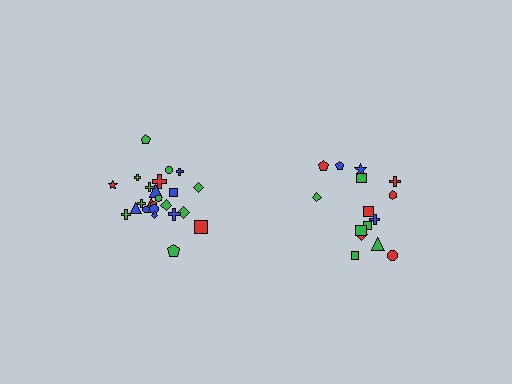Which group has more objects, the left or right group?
The left group.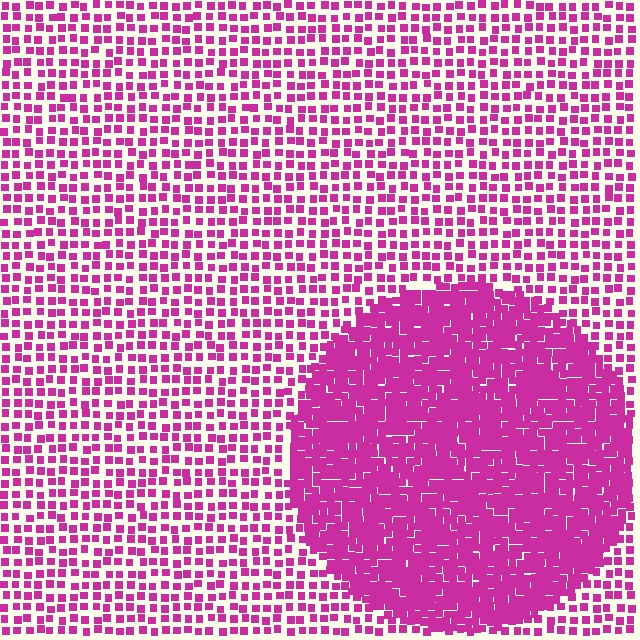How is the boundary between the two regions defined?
The boundary is defined by a change in element density (approximately 2.4x ratio). All elements are the same color, size, and shape.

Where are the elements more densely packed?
The elements are more densely packed inside the circle boundary.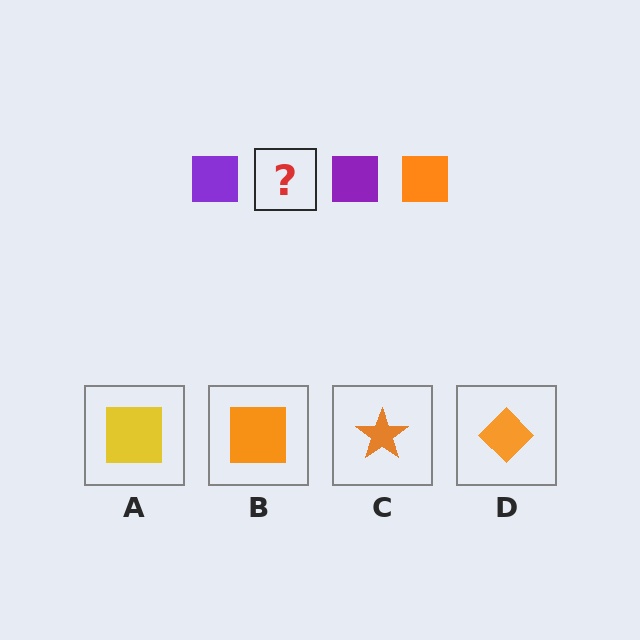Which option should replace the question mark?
Option B.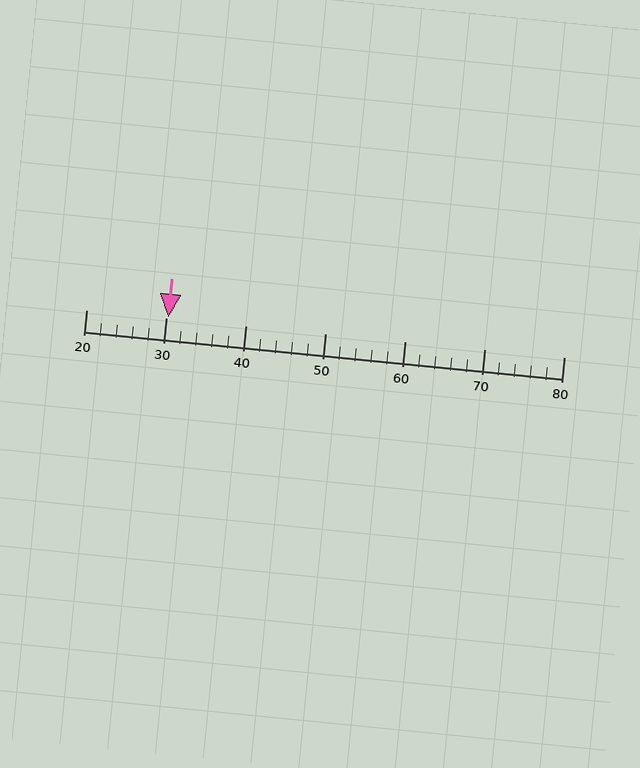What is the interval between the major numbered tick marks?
The major tick marks are spaced 10 units apart.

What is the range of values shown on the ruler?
The ruler shows values from 20 to 80.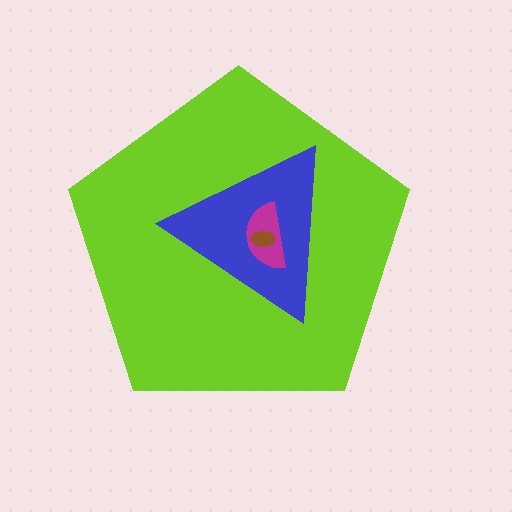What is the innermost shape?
The brown ellipse.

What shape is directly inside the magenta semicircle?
The brown ellipse.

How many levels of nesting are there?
4.